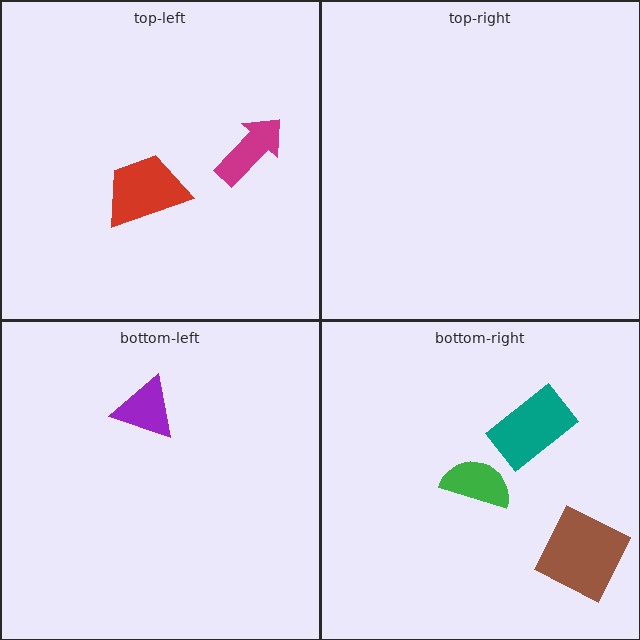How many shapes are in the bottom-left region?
1.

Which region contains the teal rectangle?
The bottom-right region.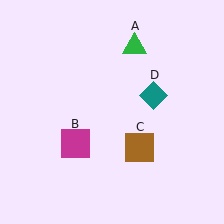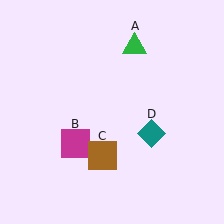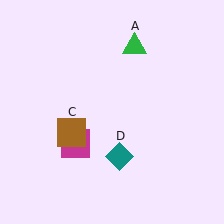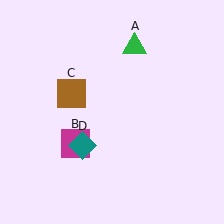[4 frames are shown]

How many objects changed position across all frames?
2 objects changed position: brown square (object C), teal diamond (object D).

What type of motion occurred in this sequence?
The brown square (object C), teal diamond (object D) rotated clockwise around the center of the scene.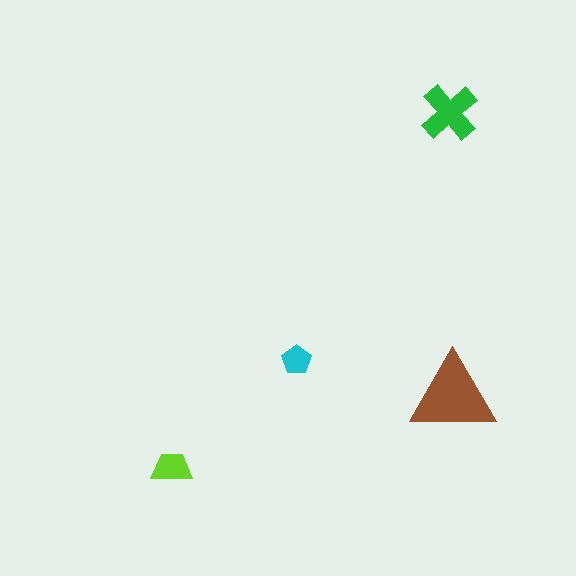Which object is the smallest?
The cyan pentagon.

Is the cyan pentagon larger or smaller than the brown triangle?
Smaller.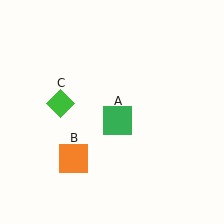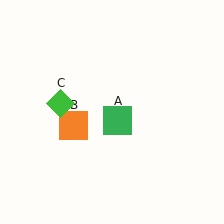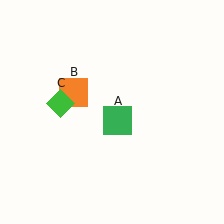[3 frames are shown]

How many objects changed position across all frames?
1 object changed position: orange square (object B).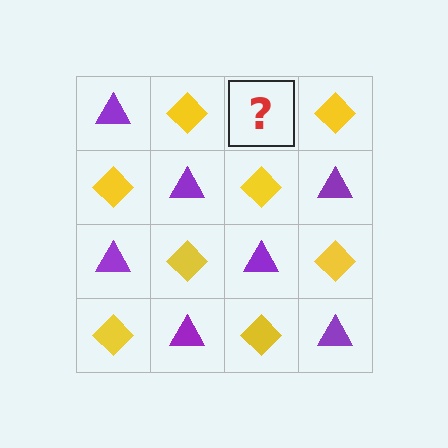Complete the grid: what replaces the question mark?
The question mark should be replaced with a purple triangle.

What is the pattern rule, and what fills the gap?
The rule is that it alternates purple triangle and yellow diamond in a checkerboard pattern. The gap should be filled with a purple triangle.